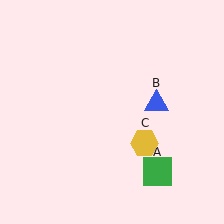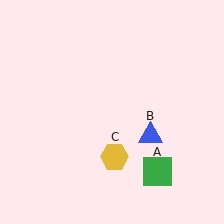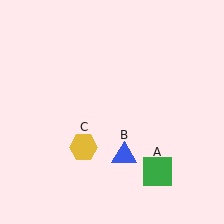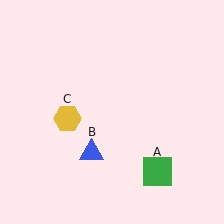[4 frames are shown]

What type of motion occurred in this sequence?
The blue triangle (object B), yellow hexagon (object C) rotated clockwise around the center of the scene.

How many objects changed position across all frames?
2 objects changed position: blue triangle (object B), yellow hexagon (object C).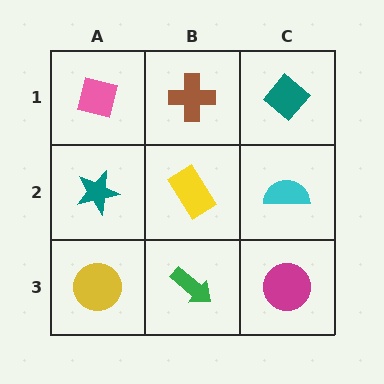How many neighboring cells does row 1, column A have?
2.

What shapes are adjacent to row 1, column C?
A cyan semicircle (row 2, column C), a brown cross (row 1, column B).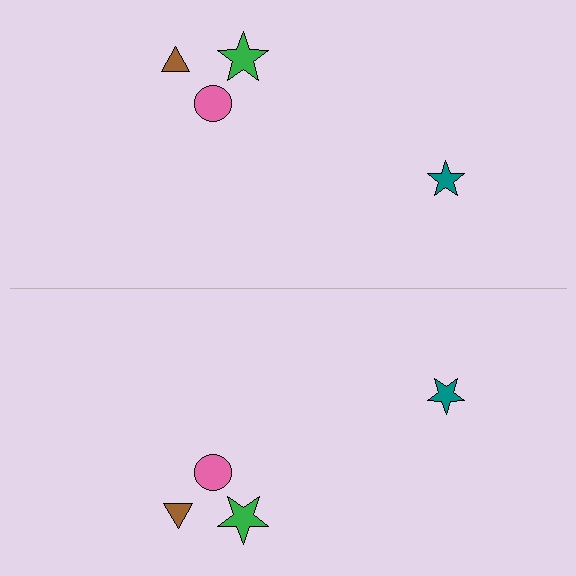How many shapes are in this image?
There are 8 shapes in this image.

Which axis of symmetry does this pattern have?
The pattern has a horizontal axis of symmetry running through the center of the image.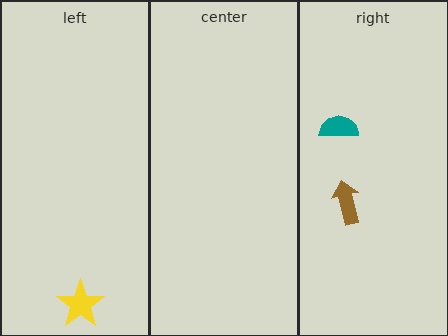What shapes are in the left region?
The yellow star.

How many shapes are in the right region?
2.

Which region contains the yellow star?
The left region.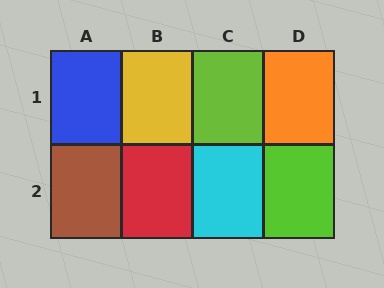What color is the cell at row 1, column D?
Orange.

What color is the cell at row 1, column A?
Blue.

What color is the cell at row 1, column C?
Lime.